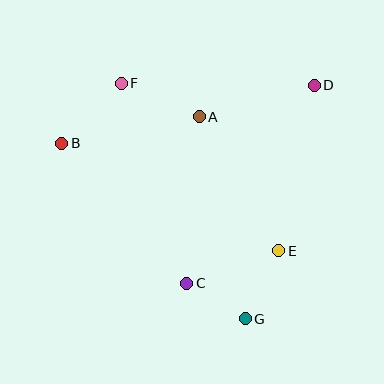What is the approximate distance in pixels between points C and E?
The distance between C and E is approximately 97 pixels.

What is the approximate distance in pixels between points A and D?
The distance between A and D is approximately 119 pixels.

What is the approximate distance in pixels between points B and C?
The distance between B and C is approximately 188 pixels.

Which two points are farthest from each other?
Points F and G are farthest from each other.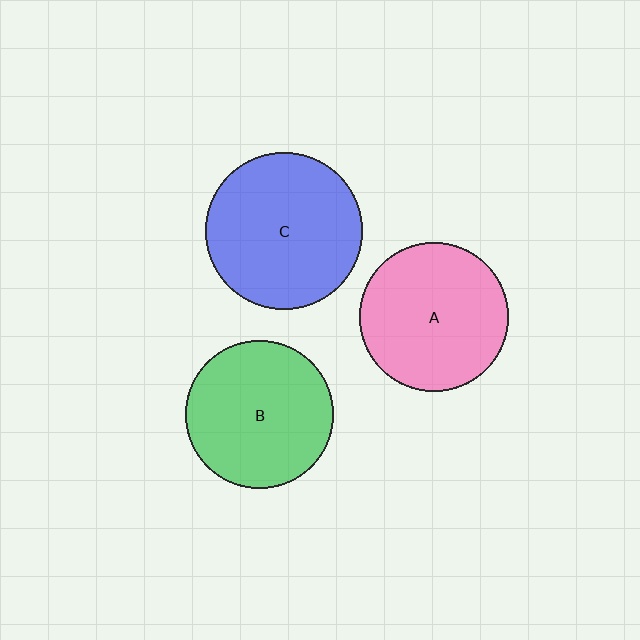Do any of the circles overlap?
No, none of the circles overlap.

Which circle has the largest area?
Circle C (blue).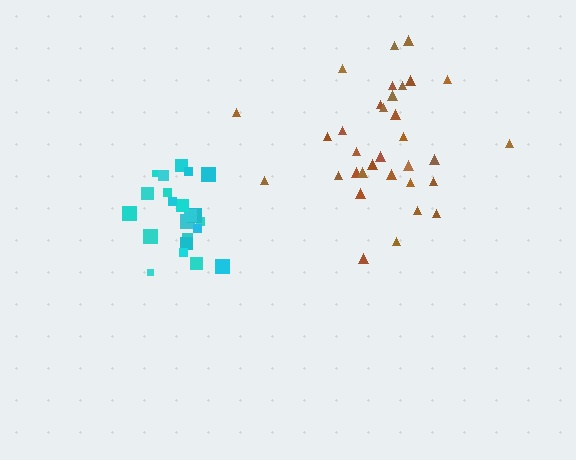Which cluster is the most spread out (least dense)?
Brown.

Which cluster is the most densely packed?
Cyan.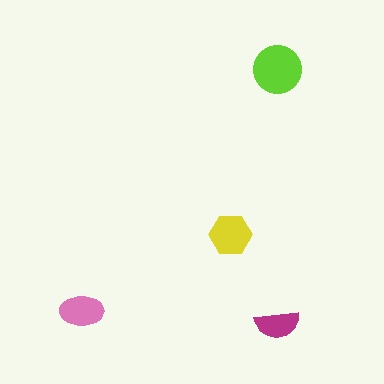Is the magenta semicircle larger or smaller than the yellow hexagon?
Smaller.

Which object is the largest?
The lime circle.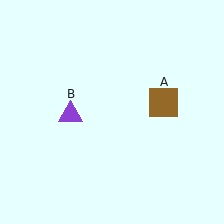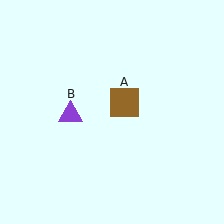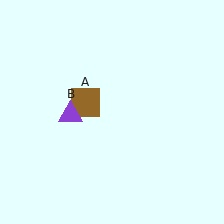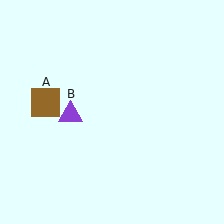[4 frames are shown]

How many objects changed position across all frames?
1 object changed position: brown square (object A).